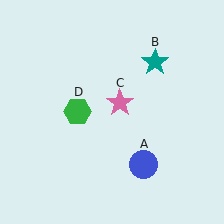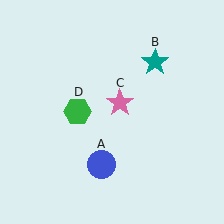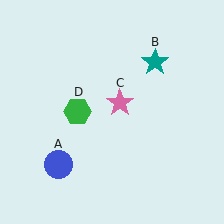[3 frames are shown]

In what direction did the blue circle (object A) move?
The blue circle (object A) moved left.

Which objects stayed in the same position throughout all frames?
Teal star (object B) and pink star (object C) and green hexagon (object D) remained stationary.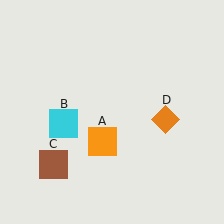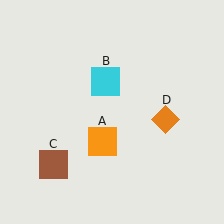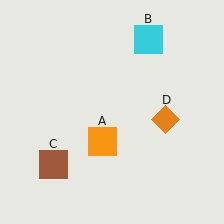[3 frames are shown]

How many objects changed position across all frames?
1 object changed position: cyan square (object B).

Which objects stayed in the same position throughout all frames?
Orange square (object A) and brown square (object C) and orange diamond (object D) remained stationary.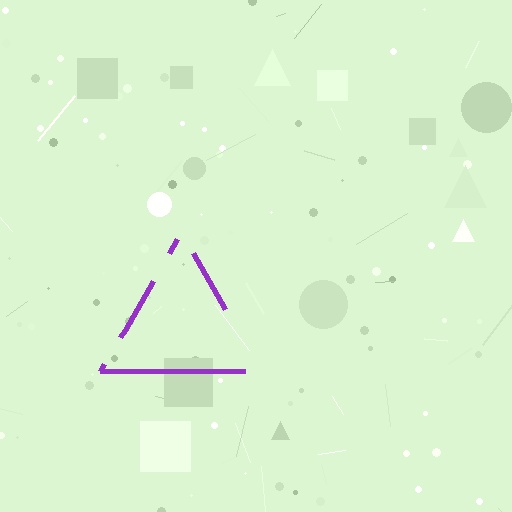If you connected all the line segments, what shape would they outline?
They would outline a triangle.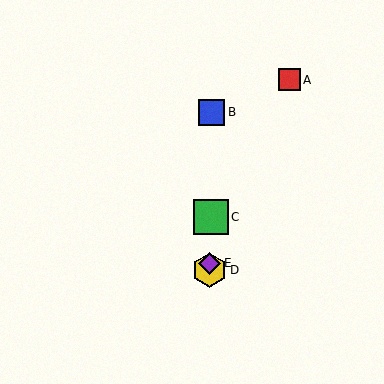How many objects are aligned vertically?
4 objects (B, C, D, E) are aligned vertically.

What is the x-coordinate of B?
Object B is at x≈212.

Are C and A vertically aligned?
No, C is at x≈211 and A is at x≈290.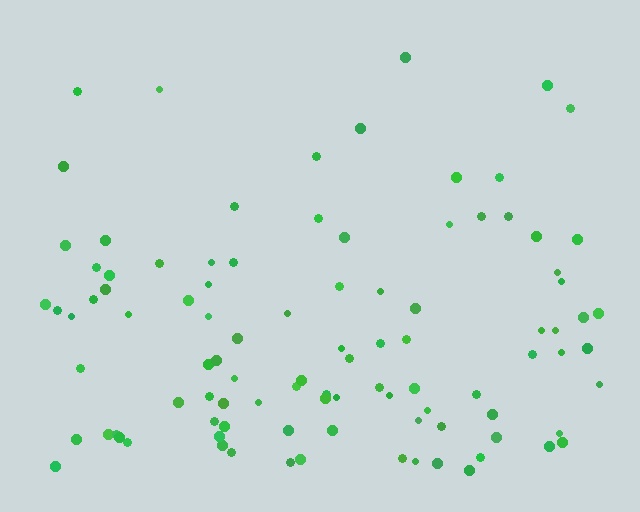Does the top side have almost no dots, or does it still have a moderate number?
Still a moderate number, just noticeably fewer than the bottom.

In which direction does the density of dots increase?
From top to bottom, with the bottom side densest.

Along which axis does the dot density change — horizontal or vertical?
Vertical.